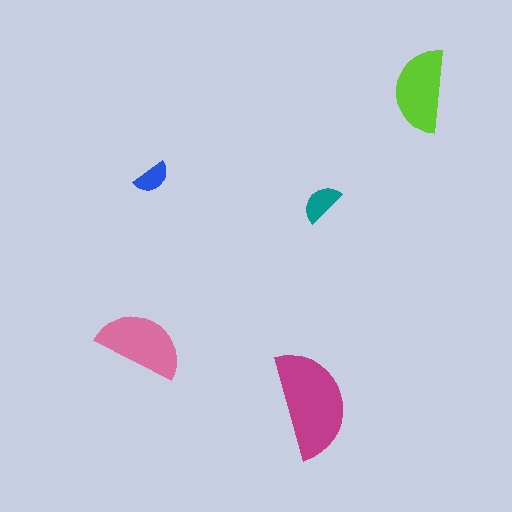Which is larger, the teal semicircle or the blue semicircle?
The teal one.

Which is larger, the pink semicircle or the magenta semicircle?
The magenta one.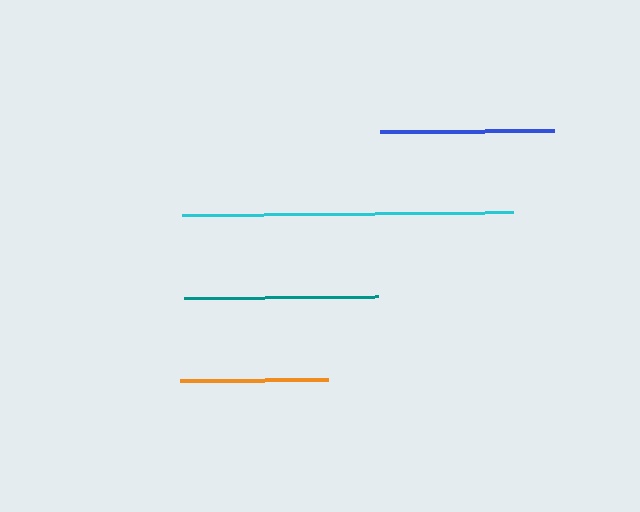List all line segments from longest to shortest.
From longest to shortest: cyan, teal, blue, orange.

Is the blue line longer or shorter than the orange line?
The blue line is longer than the orange line.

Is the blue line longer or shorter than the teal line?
The teal line is longer than the blue line.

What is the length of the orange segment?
The orange segment is approximately 148 pixels long.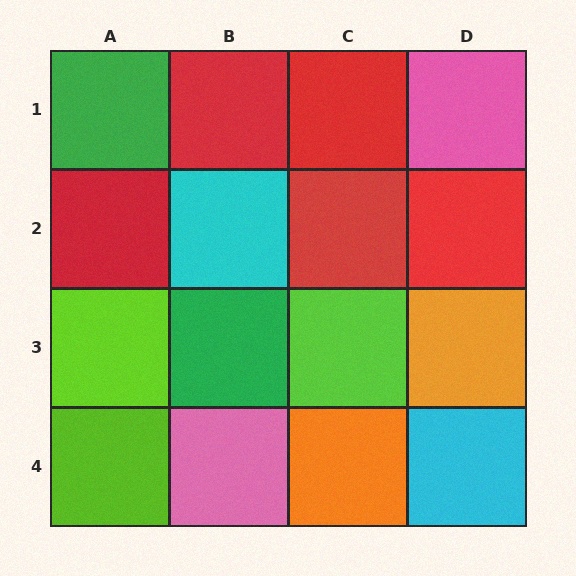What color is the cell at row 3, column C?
Lime.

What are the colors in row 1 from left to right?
Green, red, red, pink.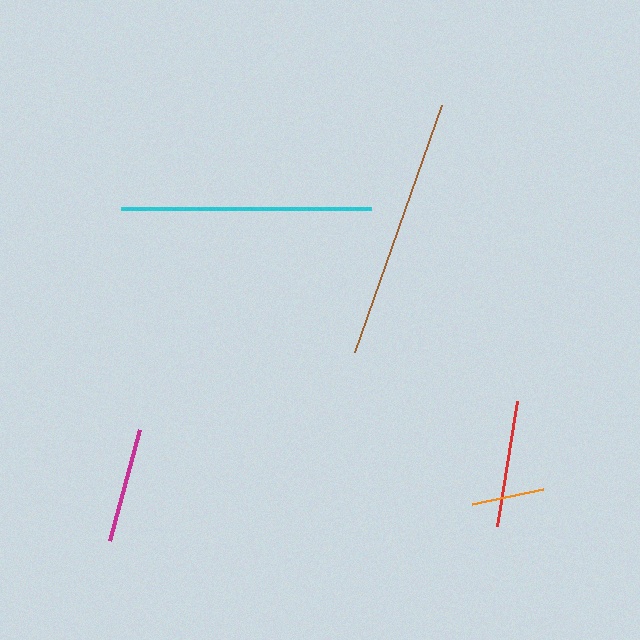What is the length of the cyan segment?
The cyan segment is approximately 250 pixels long.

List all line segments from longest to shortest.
From longest to shortest: brown, cyan, red, magenta, orange.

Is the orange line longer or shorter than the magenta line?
The magenta line is longer than the orange line.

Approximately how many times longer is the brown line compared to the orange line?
The brown line is approximately 3.6 times the length of the orange line.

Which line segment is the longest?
The brown line is the longest at approximately 262 pixels.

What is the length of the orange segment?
The orange segment is approximately 73 pixels long.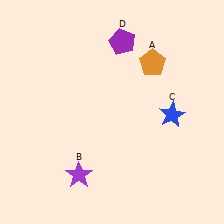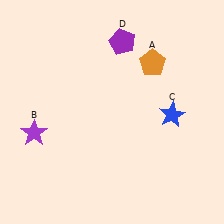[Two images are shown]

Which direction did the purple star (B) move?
The purple star (B) moved left.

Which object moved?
The purple star (B) moved left.